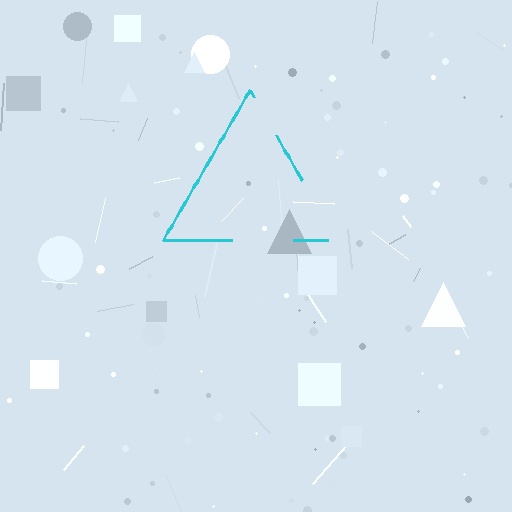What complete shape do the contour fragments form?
The contour fragments form a triangle.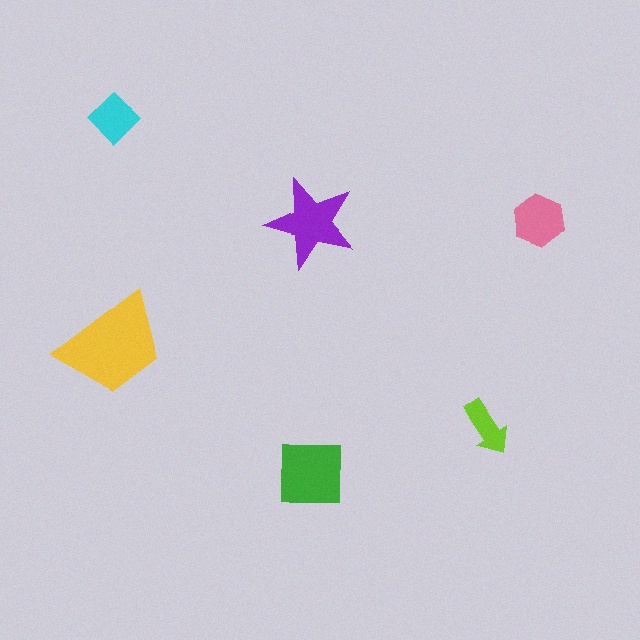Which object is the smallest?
The lime arrow.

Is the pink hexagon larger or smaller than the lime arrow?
Larger.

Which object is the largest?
The yellow trapezoid.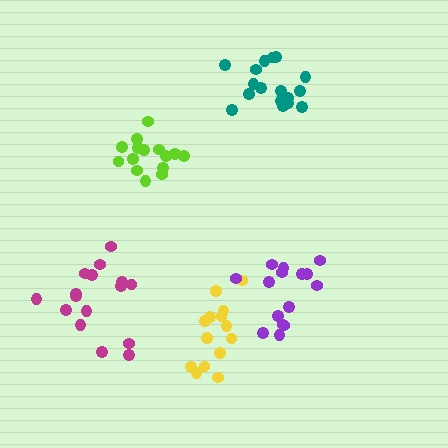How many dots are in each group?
Group 1: 14 dots, Group 2: 15 dots, Group 3: 17 dots, Group 4: 15 dots, Group 5: 17 dots (78 total).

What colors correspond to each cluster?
The clusters are colored: yellow, lime, teal, purple, magenta.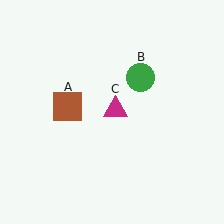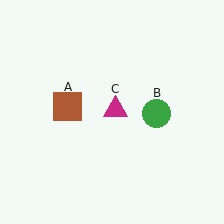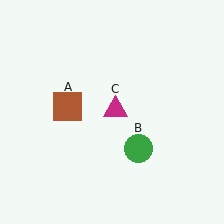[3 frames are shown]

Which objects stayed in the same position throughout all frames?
Brown square (object A) and magenta triangle (object C) remained stationary.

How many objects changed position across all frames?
1 object changed position: green circle (object B).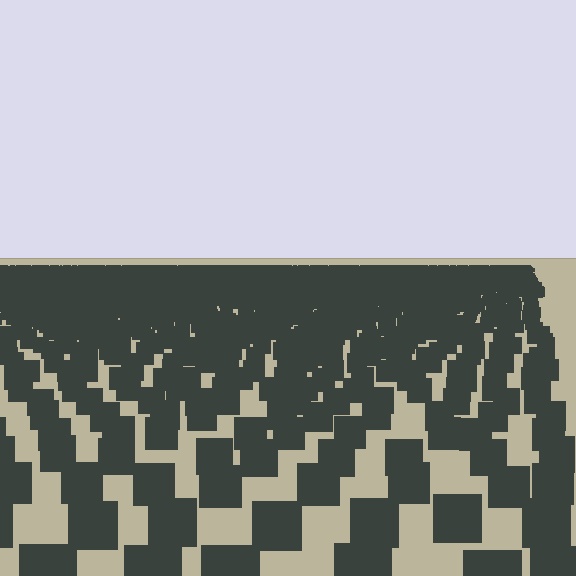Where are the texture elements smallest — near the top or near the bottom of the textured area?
Near the top.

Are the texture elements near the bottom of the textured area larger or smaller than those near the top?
Larger. Near the bottom, elements are closer to the viewer and appear at a bigger on-screen size.